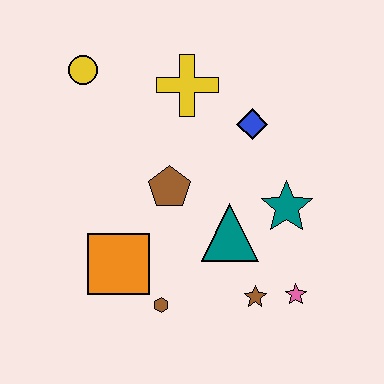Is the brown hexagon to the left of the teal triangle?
Yes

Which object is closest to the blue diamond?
The yellow cross is closest to the blue diamond.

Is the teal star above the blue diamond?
No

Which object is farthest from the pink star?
The yellow circle is farthest from the pink star.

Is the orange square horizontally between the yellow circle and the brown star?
Yes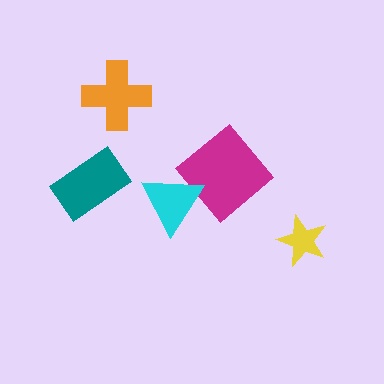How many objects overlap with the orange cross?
0 objects overlap with the orange cross.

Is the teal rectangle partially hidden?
No, no other shape covers it.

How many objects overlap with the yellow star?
0 objects overlap with the yellow star.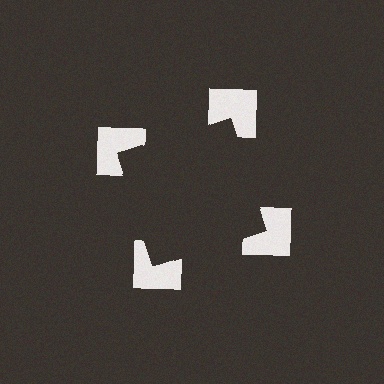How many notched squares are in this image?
There are 4 — one at each vertex of the illusory square.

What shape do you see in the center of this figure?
An illusory square — its edges are inferred from the aligned wedge cuts in the notched squares, not physically drawn.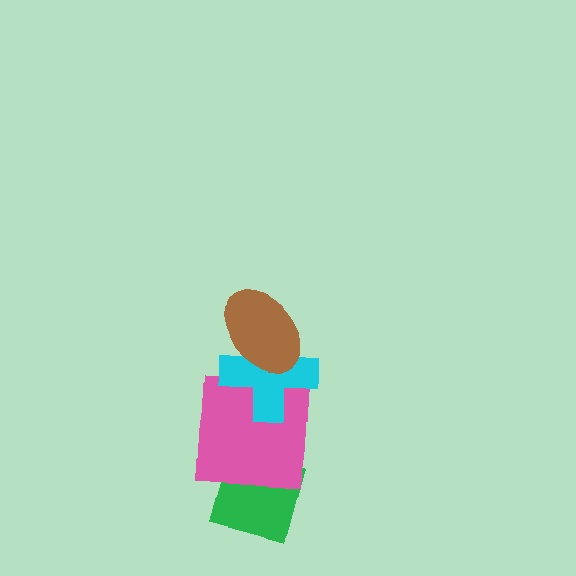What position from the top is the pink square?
The pink square is 3rd from the top.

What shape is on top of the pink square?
The cyan cross is on top of the pink square.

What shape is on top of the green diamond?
The pink square is on top of the green diamond.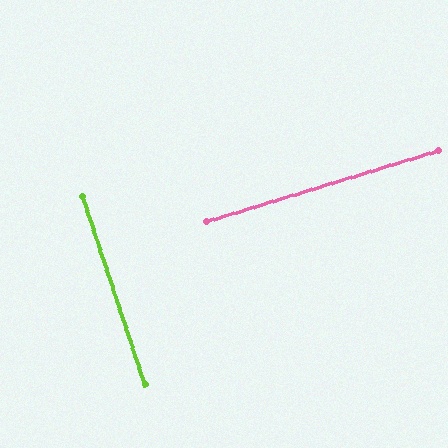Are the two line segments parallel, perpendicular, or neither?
Perpendicular — they meet at approximately 89°.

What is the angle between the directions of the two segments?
Approximately 89 degrees.